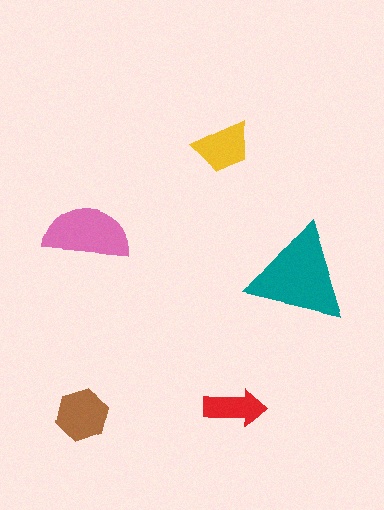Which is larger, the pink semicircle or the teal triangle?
The teal triangle.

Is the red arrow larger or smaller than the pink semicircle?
Smaller.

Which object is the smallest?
The red arrow.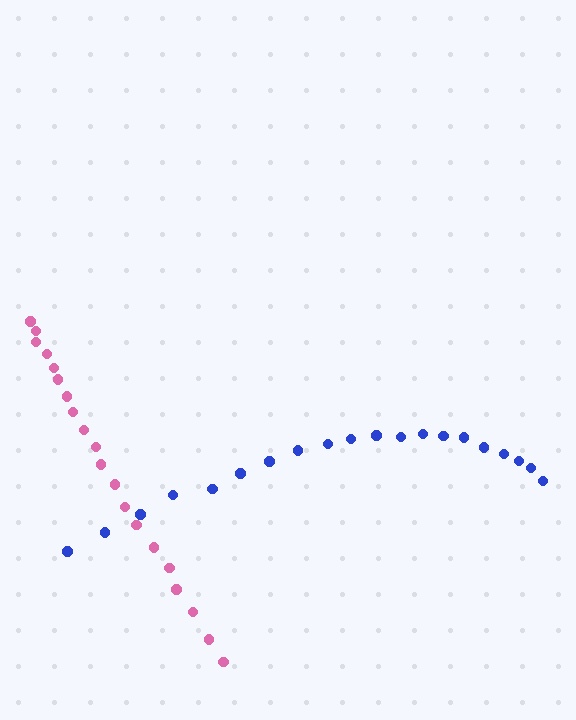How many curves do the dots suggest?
There are 2 distinct paths.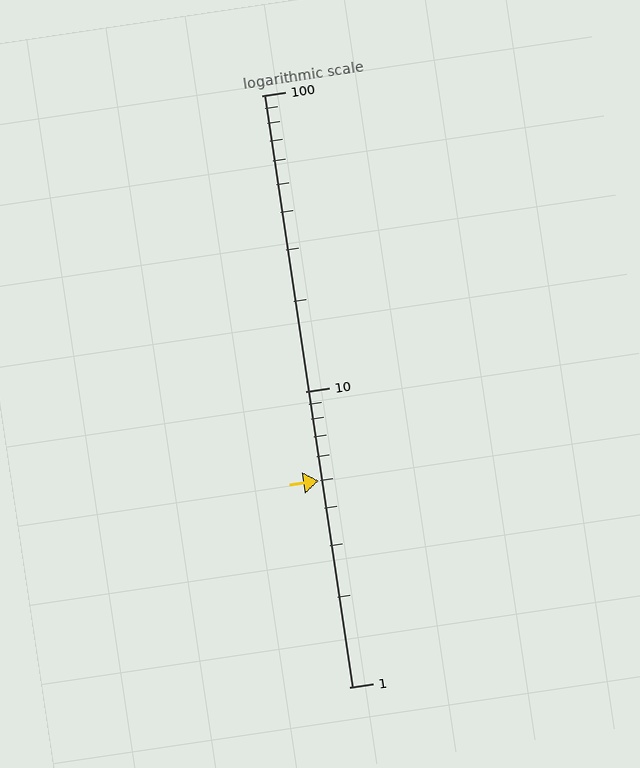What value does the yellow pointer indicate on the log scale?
The pointer indicates approximately 5.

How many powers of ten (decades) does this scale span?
The scale spans 2 decades, from 1 to 100.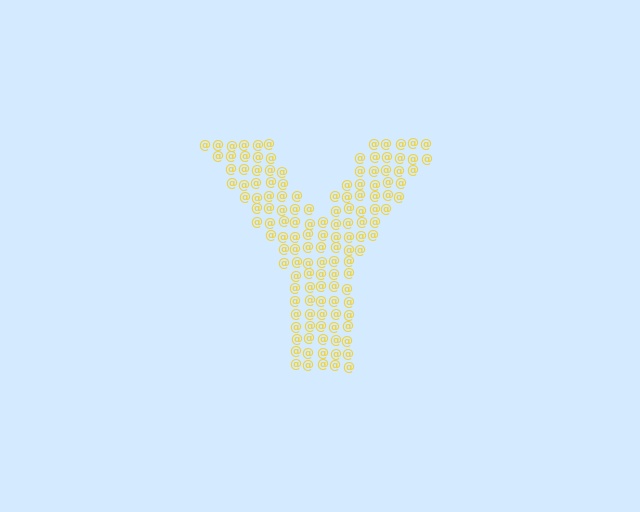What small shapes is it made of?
It is made of small at signs.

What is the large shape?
The large shape is the letter Y.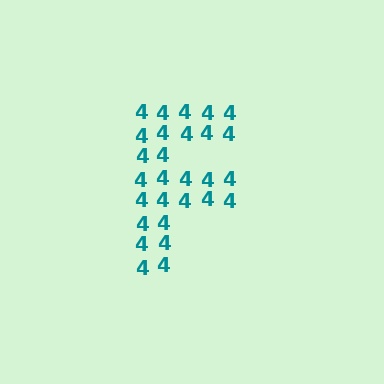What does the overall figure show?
The overall figure shows the letter F.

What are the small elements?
The small elements are digit 4's.